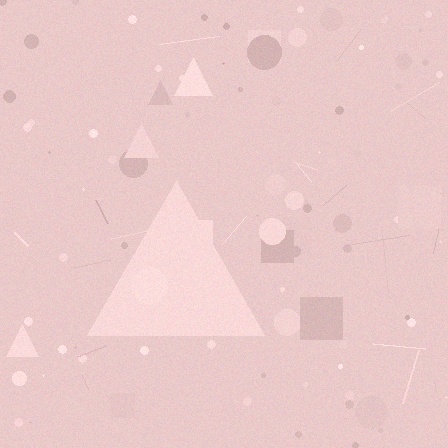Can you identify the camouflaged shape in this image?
The camouflaged shape is a triangle.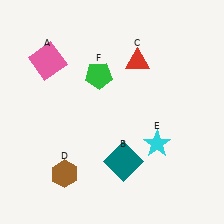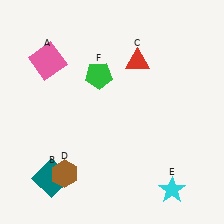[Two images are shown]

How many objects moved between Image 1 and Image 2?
2 objects moved between the two images.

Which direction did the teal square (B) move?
The teal square (B) moved left.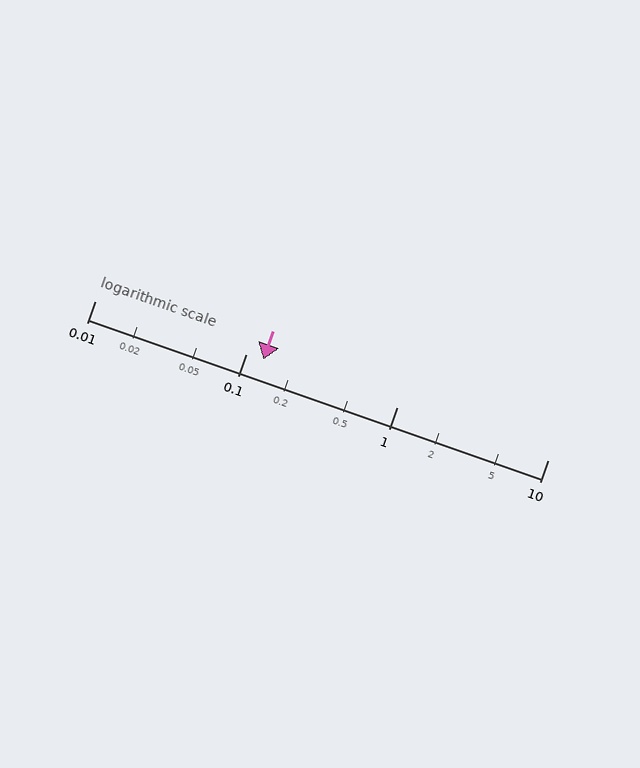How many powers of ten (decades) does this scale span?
The scale spans 3 decades, from 0.01 to 10.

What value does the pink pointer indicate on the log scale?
The pointer indicates approximately 0.13.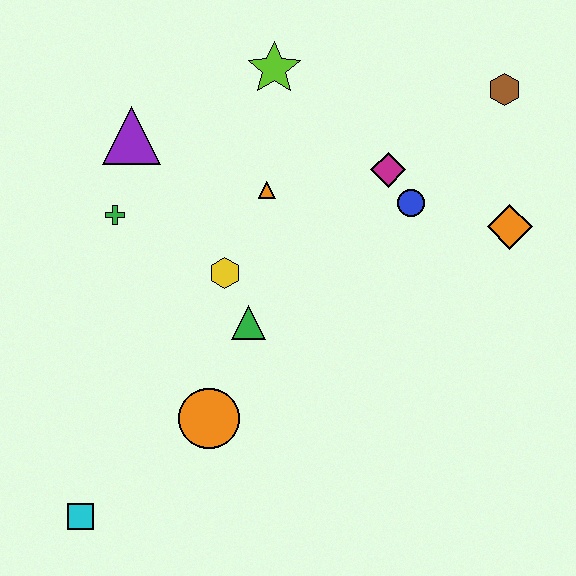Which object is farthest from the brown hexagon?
The cyan square is farthest from the brown hexagon.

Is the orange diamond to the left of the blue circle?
No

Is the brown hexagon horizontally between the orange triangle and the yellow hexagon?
No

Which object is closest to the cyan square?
The orange circle is closest to the cyan square.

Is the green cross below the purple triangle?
Yes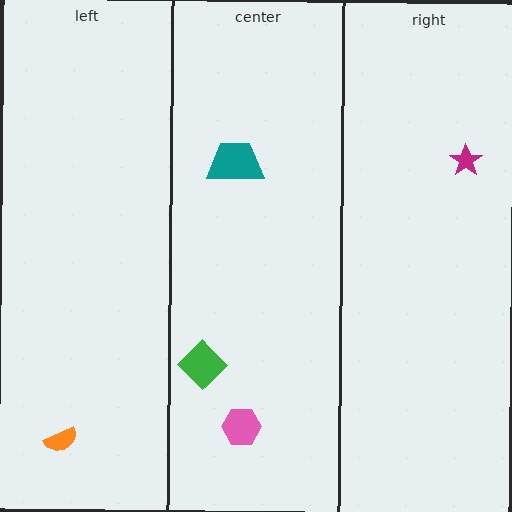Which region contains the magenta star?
The right region.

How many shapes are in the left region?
1.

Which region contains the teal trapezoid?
The center region.